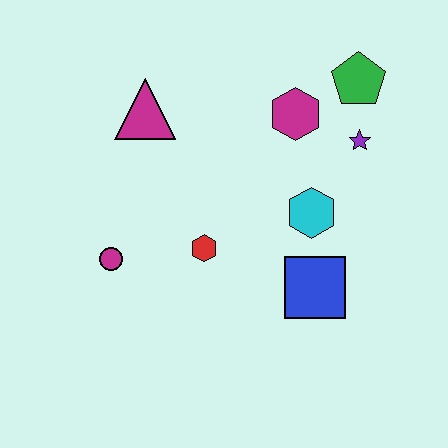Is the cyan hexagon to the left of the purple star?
Yes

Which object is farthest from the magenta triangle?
The blue square is farthest from the magenta triangle.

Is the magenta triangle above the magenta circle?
Yes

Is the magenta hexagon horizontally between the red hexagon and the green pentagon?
Yes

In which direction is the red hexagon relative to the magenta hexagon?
The red hexagon is below the magenta hexagon.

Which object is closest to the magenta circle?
The red hexagon is closest to the magenta circle.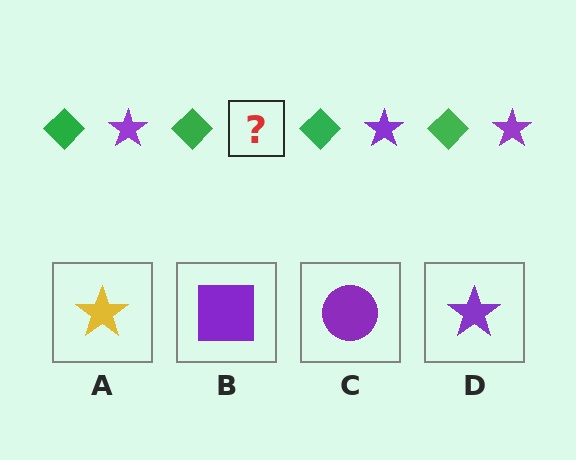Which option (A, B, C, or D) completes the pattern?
D.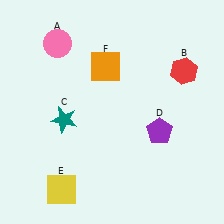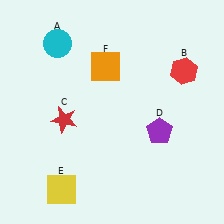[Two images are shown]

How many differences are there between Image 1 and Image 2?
There are 2 differences between the two images.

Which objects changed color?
A changed from pink to cyan. C changed from teal to red.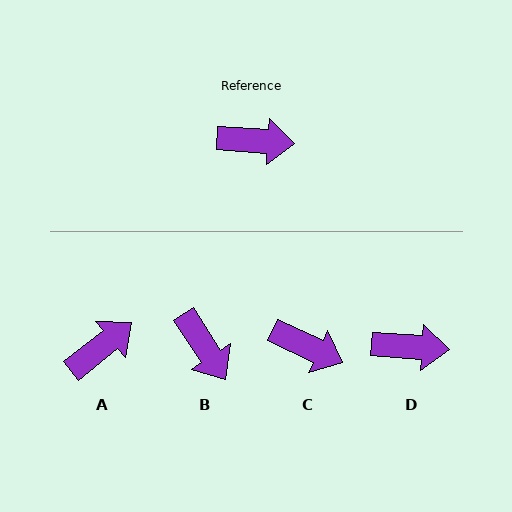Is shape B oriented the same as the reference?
No, it is off by about 53 degrees.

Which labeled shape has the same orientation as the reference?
D.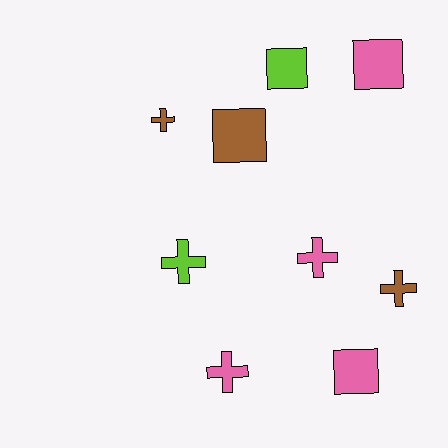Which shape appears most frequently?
Cross, with 5 objects.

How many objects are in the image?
There are 9 objects.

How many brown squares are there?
There is 1 brown square.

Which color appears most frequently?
Pink, with 4 objects.